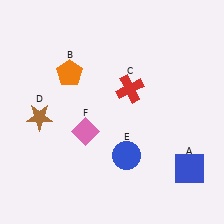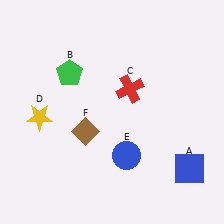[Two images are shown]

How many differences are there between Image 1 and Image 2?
There are 3 differences between the two images.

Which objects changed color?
B changed from orange to green. D changed from brown to yellow. F changed from pink to brown.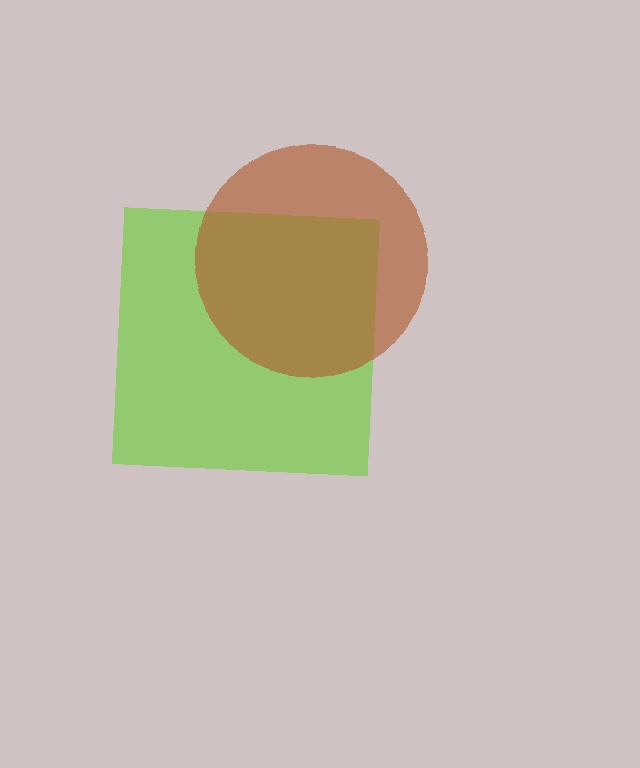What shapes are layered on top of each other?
The layered shapes are: a lime square, a brown circle.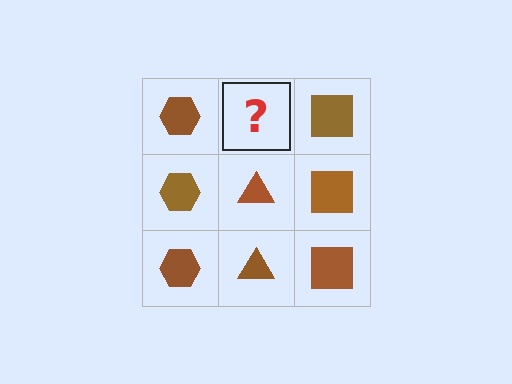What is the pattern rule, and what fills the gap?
The rule is that each column has a consistent shape. The gap should be filled with a brown triangle.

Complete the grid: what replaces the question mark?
The question mark should be replaced with a brown triangle.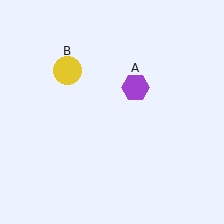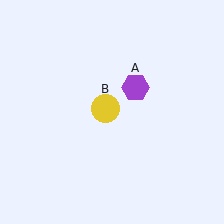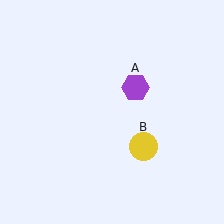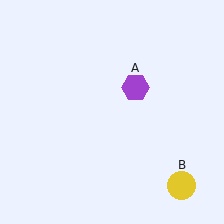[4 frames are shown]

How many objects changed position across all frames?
1 object changed position: yellow circle (object B).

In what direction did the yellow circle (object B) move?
The yellow circle (object B) moved down and to the right.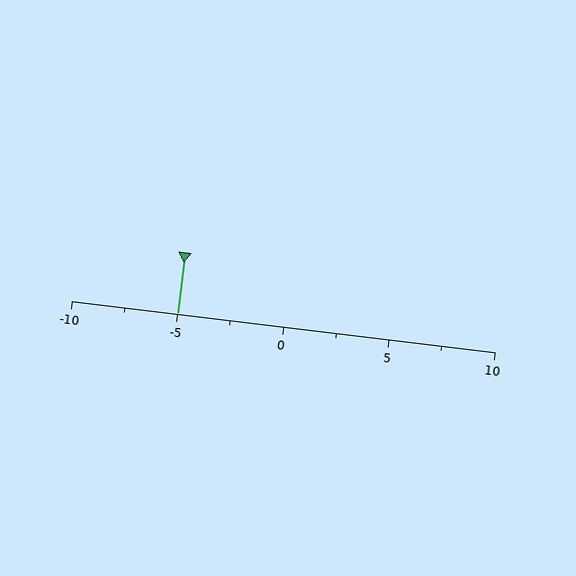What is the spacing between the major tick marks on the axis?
The major ticks are spaced 5 apart.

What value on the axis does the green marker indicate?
The marker indicates approximately -5.